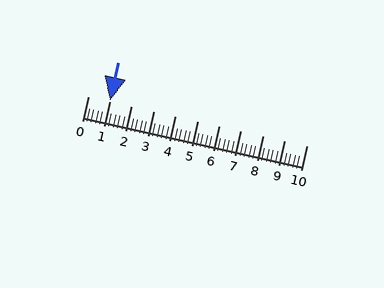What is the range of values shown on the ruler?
The ruler shows values from 0 to 10.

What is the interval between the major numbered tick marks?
The major tick marks are spaced 1 units apart.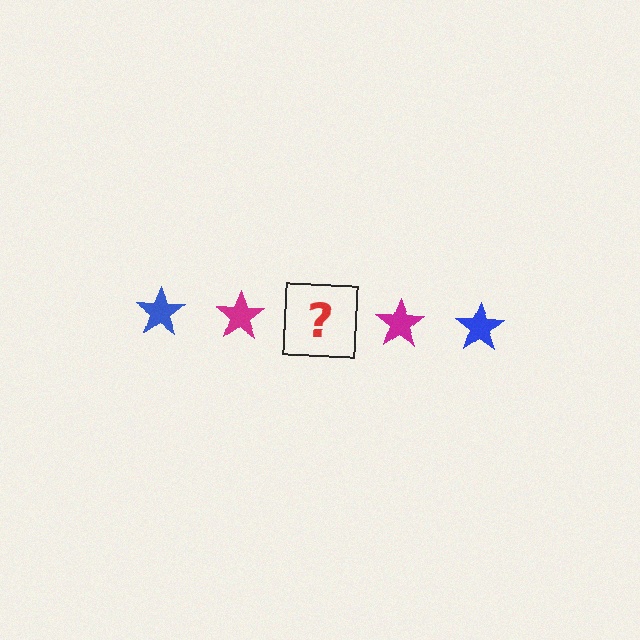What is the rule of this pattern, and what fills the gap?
The rule is that the pattern cycles through blue, magenta stars. The gap should be filled with a blue star.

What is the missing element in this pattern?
The missing element is a blue star.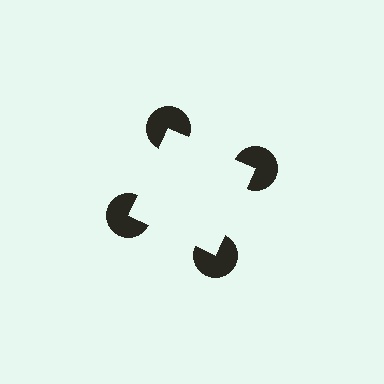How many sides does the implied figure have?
4 sides.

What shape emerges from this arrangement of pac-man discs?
An illusory square — its edges are inferred from the aligned wedge cuts in the pac-man discs, not physically drawn.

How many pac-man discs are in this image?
There are 4 — one at each vertex of the illusory square.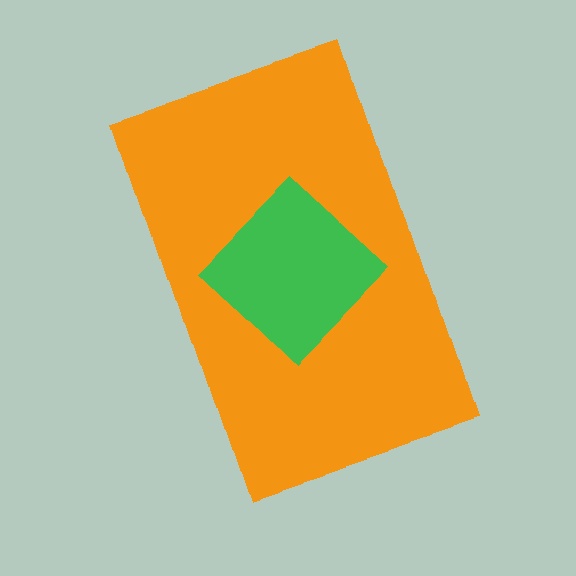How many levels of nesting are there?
2.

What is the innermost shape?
The green diamond.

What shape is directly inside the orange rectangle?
The green diamond.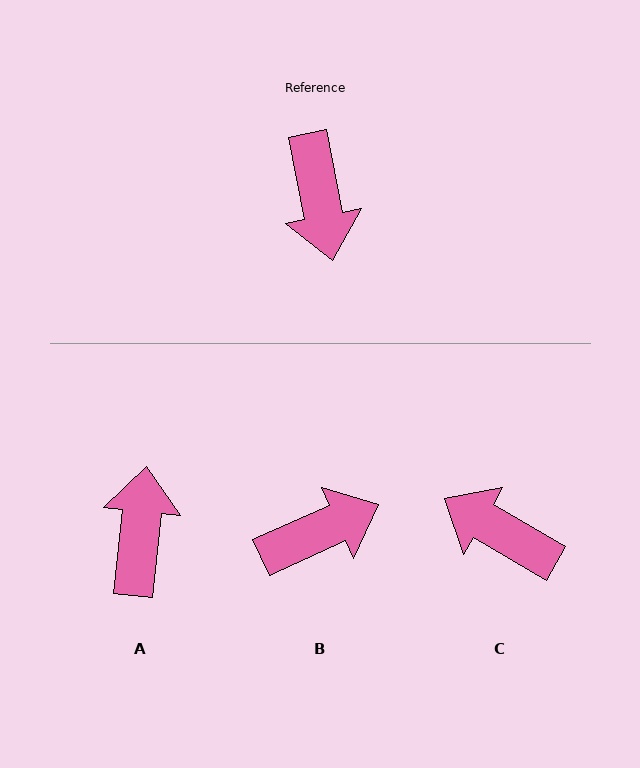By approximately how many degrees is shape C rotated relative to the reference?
Approximately 132 degrees clockwise.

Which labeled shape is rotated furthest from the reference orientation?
A, about 163 degrees away.